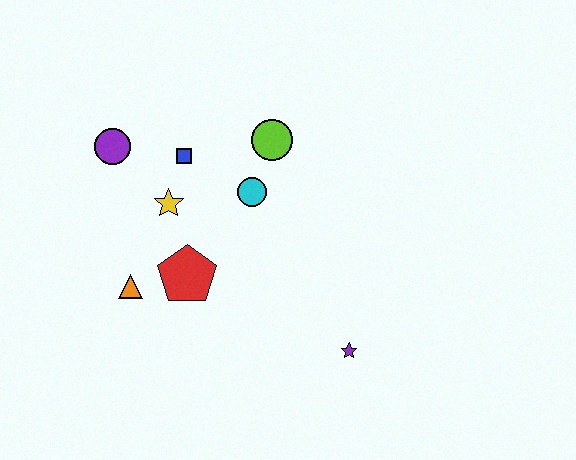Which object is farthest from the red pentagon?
The purple star is farthest from the red pentagon.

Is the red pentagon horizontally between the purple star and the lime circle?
No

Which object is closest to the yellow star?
The blue square is closest to the yellow star.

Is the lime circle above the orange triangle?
Yes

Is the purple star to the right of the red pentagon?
Yes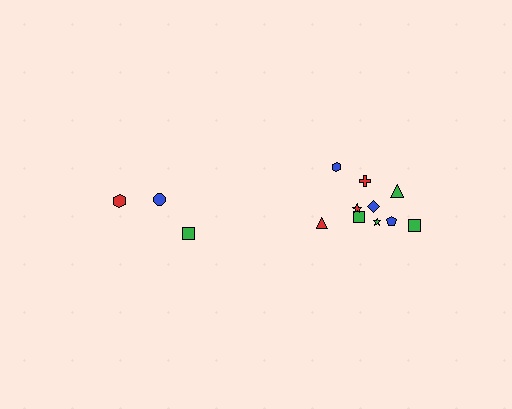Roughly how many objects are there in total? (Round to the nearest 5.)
Roughly 15 objects in total.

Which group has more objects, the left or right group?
The right group.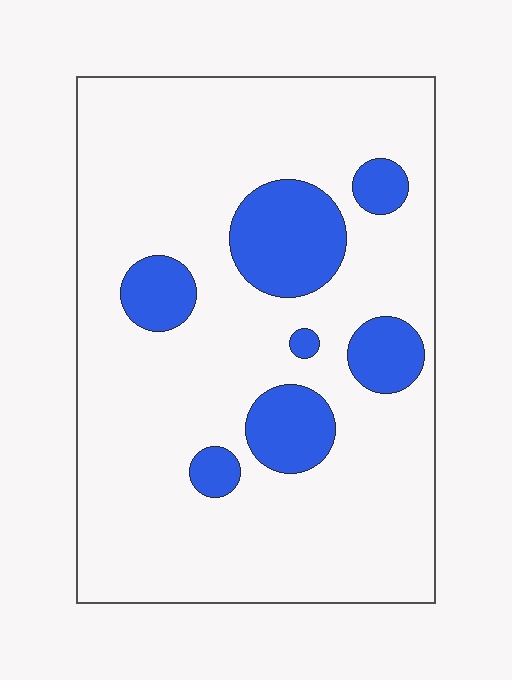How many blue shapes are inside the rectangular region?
7.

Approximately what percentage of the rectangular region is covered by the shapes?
Approximately 15%.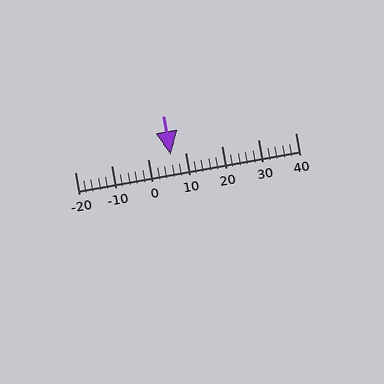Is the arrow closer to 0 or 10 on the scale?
The arrow is closer to 10.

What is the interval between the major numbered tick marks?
The major tick marks are spaced 10 units apart.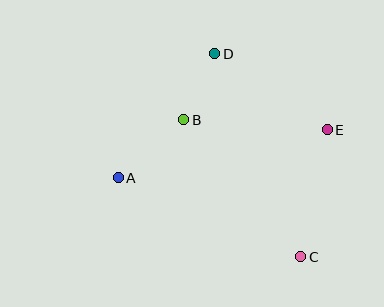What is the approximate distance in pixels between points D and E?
The distance between D and E is approximately 135 pixels.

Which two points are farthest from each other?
Points C and D are farthest from each other.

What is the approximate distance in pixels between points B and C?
The distance between B and C is approximately 180 pixels.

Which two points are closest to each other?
Points B and D are closest to each other.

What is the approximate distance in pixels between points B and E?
The distance between B and E is approximately 144 pixels.